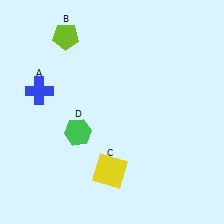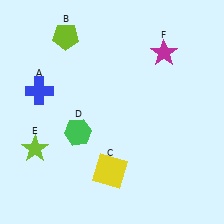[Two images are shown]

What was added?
A lime star (E), a magenta star (F) were added in Image 2.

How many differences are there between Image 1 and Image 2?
There are 2 differences between the two images.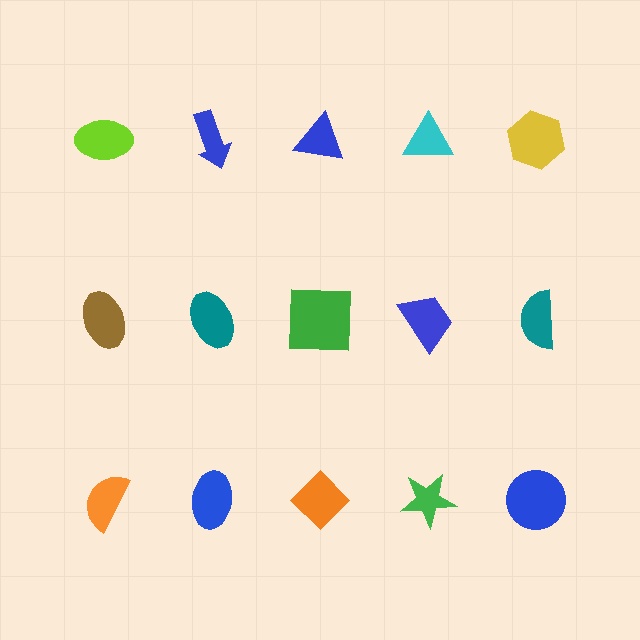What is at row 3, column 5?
A blue circle.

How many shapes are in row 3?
5 shapes.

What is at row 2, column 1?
A brown ellipse.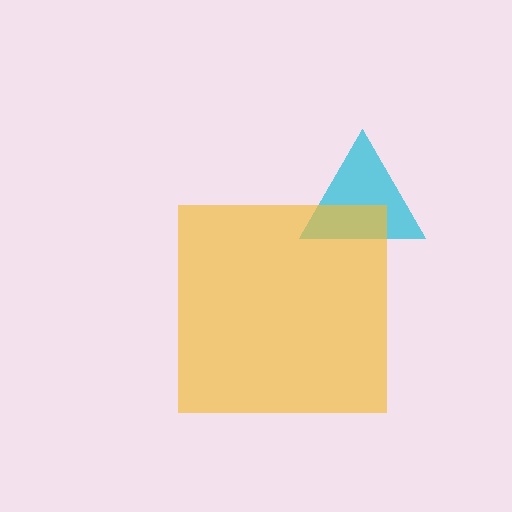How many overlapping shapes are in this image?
There are 2 overlapping shapes in the image.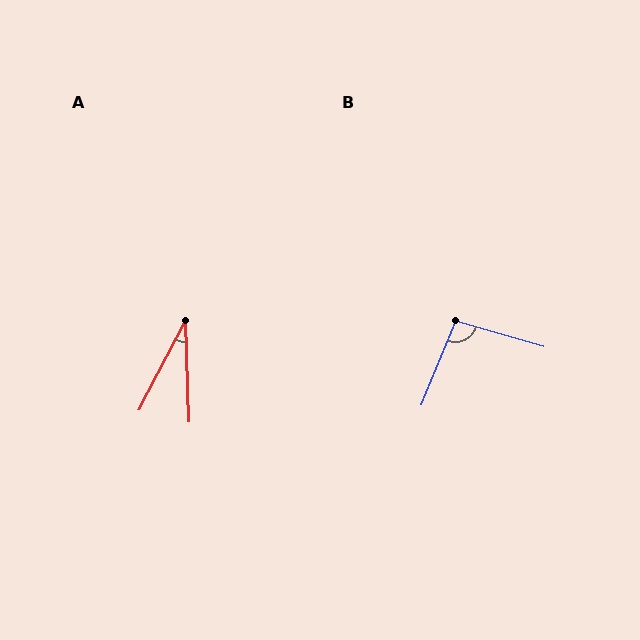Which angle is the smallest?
A, at approximately 29 degrees.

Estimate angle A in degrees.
Approximately 29 degrees.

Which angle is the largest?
B, at approximately 96 degrees.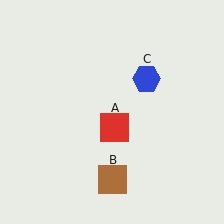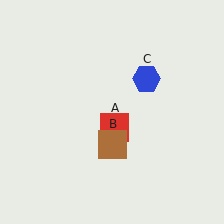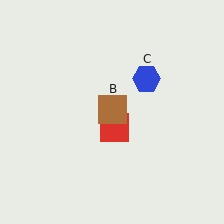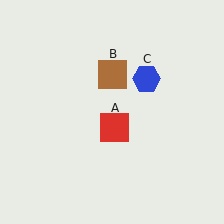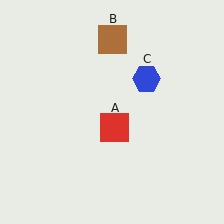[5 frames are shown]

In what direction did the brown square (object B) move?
The brown square (object B) moved up.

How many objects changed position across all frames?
1 object changed position: brown square (object B).